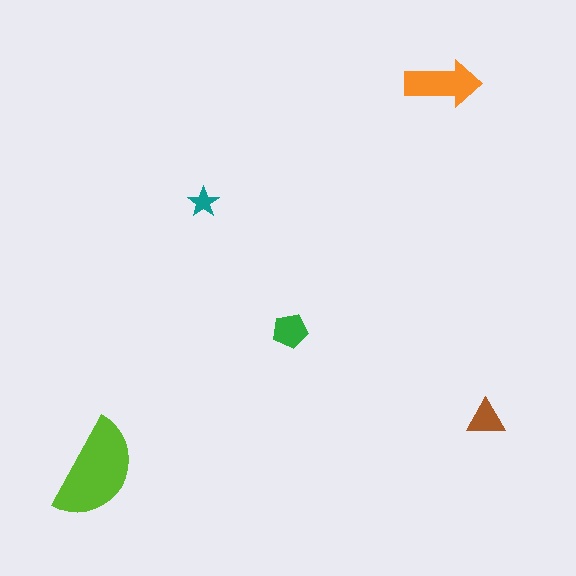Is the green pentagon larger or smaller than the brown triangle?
Larger.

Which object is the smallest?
The teal star.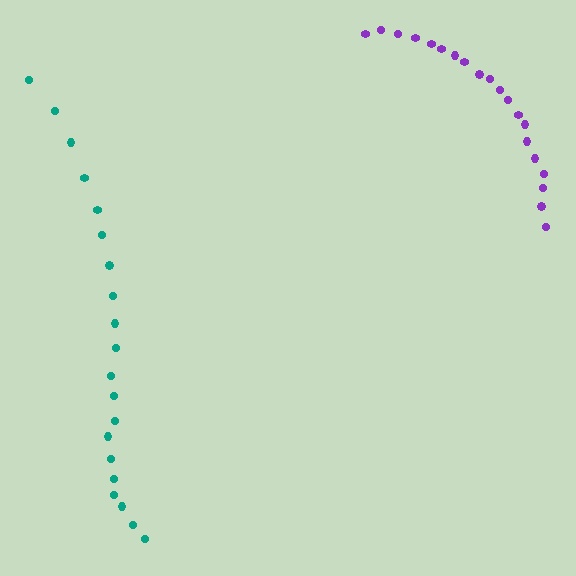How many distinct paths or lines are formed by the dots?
There are 2 distinct paths.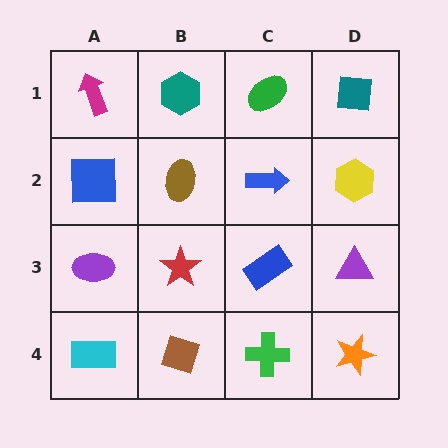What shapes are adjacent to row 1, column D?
A yellow hexagon (row 2, column D), a green ellipse (row 1, column C).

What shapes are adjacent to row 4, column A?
A purple ellipse (row 3, column A), a brown diamond (row 4, column B).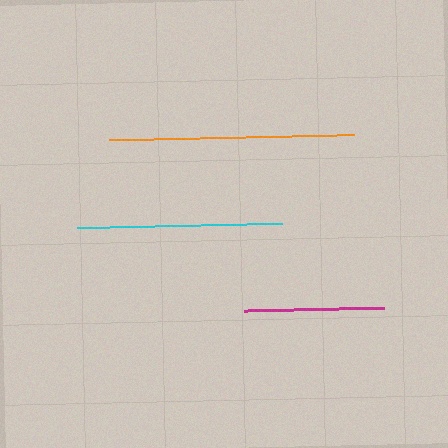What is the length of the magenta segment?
The magenta segment is approximately 141 pixels long.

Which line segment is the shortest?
The magenta line is the shortest at approximately 141 pixels.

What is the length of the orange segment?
The orange segment is approximately 245 pixels long.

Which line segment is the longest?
The orange line is the longest at approximately 245 pixels.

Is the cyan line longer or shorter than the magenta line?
The cyan line is longer than the magenta line.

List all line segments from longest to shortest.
From longest to shortest: orange, cyan, magenta.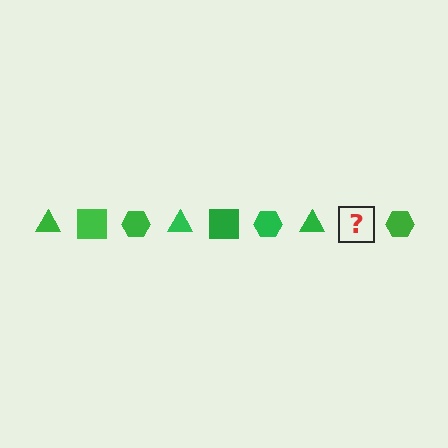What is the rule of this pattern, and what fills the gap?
The rule is that the pattern cycles through triangle, square, hexagon shapes in green. The gap should be filled with a green square.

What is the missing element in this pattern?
The missing element is a green square.